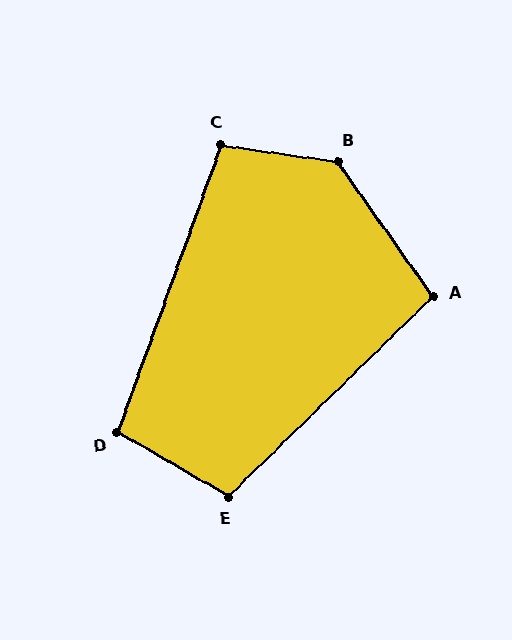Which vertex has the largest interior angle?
B, at approximately 133 degrees.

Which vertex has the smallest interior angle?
A, at approximately 99 degrees.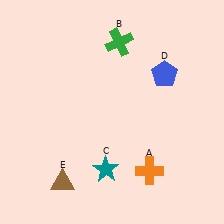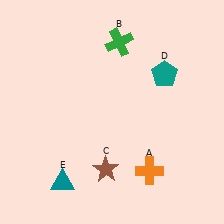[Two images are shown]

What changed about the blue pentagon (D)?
In Image 1, D is blue. In Image 2, it changed to teal.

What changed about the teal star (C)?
In Image 1, C is teal. In Image 2, it changed to brown.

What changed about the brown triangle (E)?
In Image 1, E is brown. In Image 2, it changed to teal.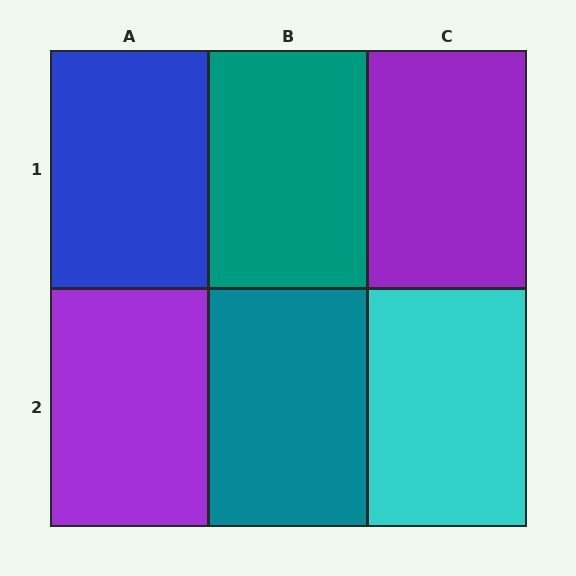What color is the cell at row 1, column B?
Teal.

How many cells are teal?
2 cells are teal.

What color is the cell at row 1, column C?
Purple.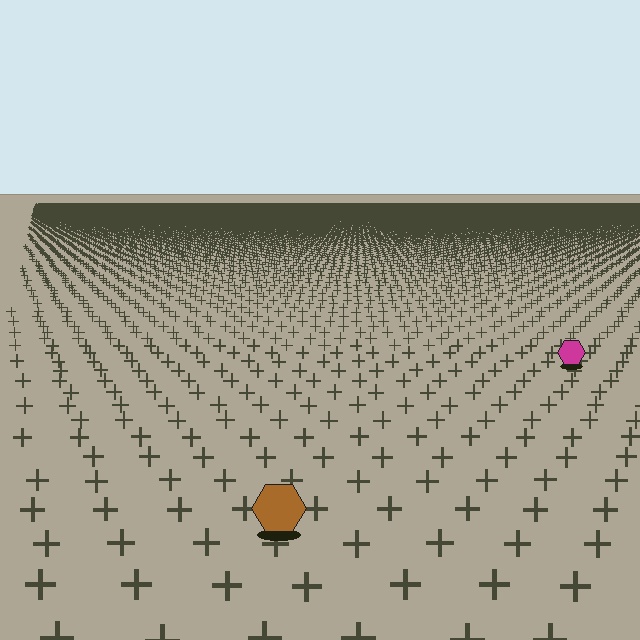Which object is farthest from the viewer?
The magenta hexagon is farthest from the viewer. It appears smaller and the ground texture around it is denser.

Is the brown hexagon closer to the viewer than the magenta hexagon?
Yes. The brown hexagon is closer — you can tell from the texture gradient: the ground texture is coarser near it.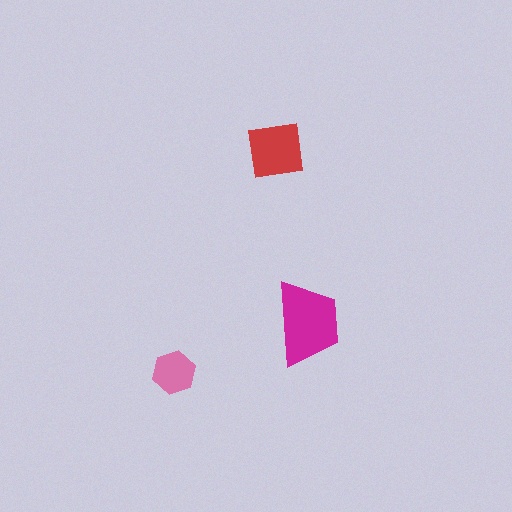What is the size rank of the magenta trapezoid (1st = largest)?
1st.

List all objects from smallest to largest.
The pink hexagon, the red square, the magenta trapezoid.